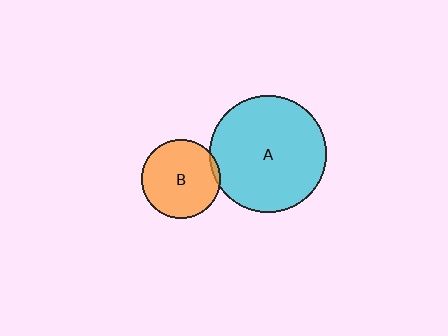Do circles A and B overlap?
Yes.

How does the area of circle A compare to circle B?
Approximately 2.2 times.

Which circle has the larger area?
Circle A (cyan).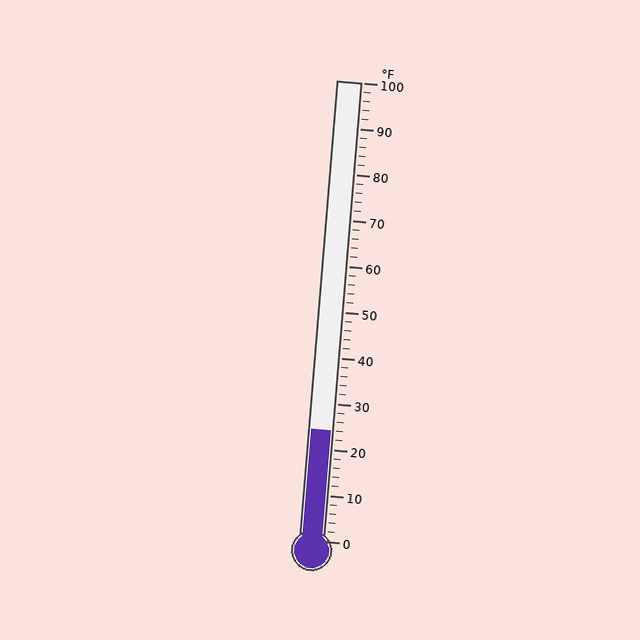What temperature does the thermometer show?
The thermometer shows approximately 24°F.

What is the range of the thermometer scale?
The thermometer scale ranges from 0°F to 100°F.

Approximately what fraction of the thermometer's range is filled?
The thermometer is filled to approximately 25% of its range.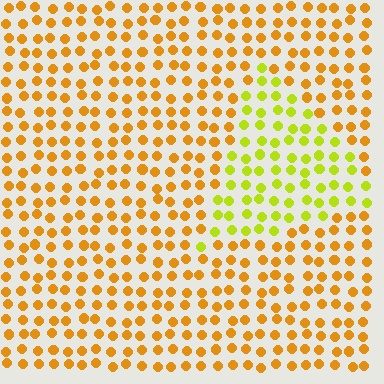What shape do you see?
I see a triangle.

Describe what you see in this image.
The image is filled with small orange elements in a uniform arrangement. A triangle-shaped region is visible where the elements are tinted to a slightly different hue, forming a subtle color boundary.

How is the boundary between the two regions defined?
The boundary is defined purely by a slight shift in hue (about 38 degrees). Spacing, size, and orientation are identical on both sides.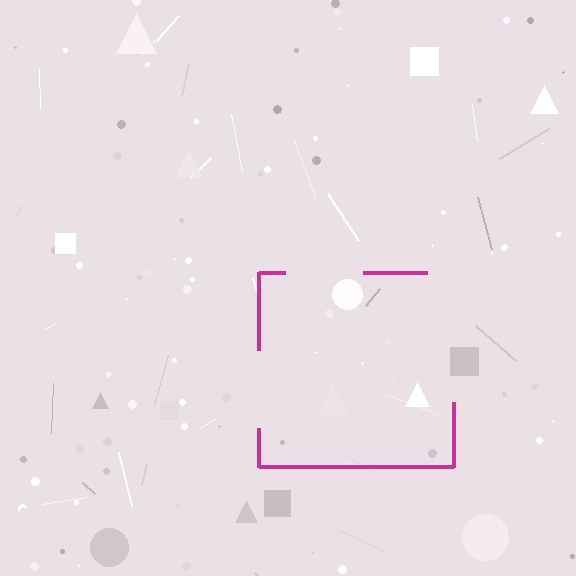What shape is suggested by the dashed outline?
The dashed outline suggests a square.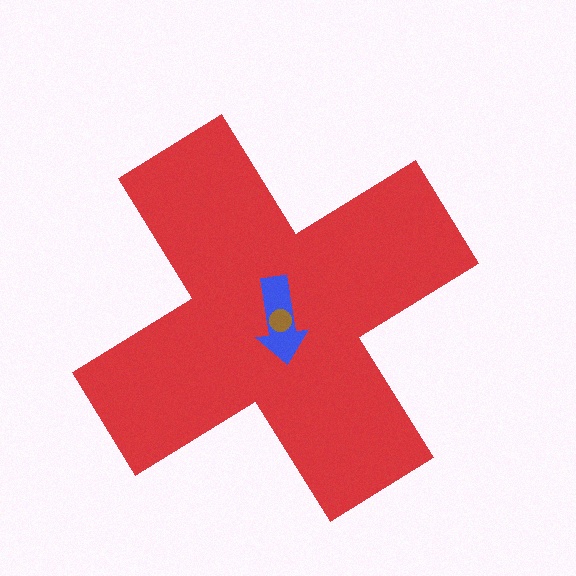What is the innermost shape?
The brown circle.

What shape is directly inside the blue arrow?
The brown circle.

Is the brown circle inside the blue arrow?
Yes.